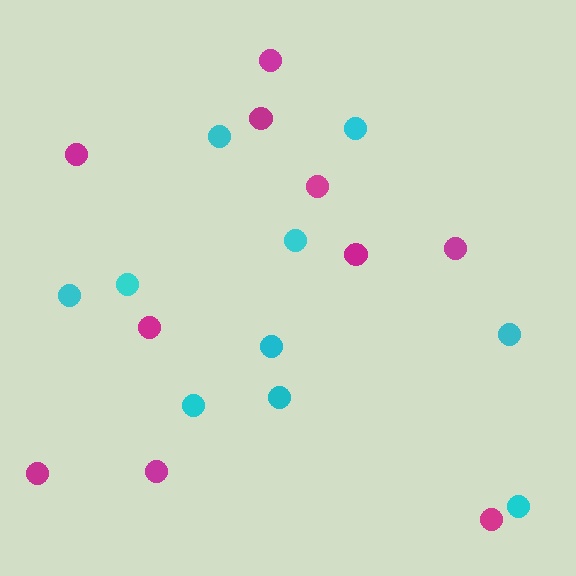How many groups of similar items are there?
There are 2 groups: one group of cyan circles (10) and one group of magenta circles (10).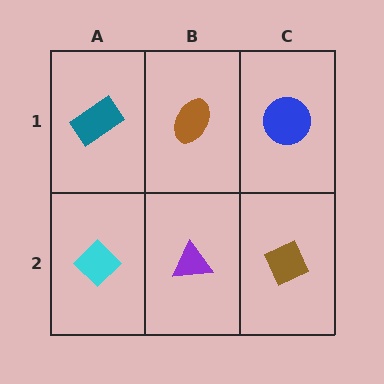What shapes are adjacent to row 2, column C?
A blue circle (row 1, column C), a purple triangle (row 2, column B).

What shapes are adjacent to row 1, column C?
A brown diamond (row 2, column C), a brown ellipse (row 1, column B).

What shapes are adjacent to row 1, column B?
A purple triangle (row 2, column B), a teal rectangle (row 1, column A), a blue circle (row 1, column C).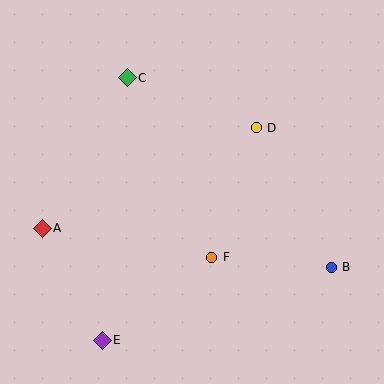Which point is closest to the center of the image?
Point F at (212, 257) is closest to the center.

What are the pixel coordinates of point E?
Point E is at (102, 340).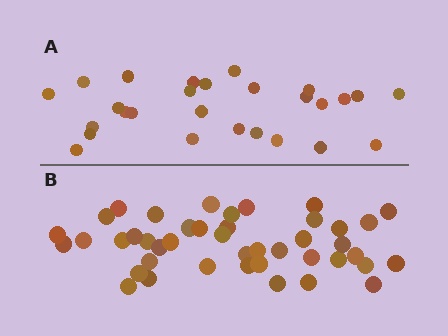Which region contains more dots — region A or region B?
Region B (the bottom region) has more dots.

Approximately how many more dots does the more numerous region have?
Region B has approximately 15 more dots than region A.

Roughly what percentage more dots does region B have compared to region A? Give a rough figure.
About 60% more.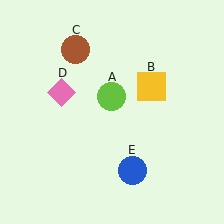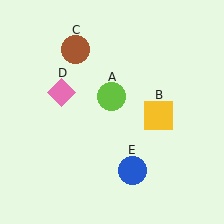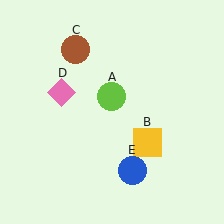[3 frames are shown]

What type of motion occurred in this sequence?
The yellow square (object B) rotated clockwise around the center of the scene.